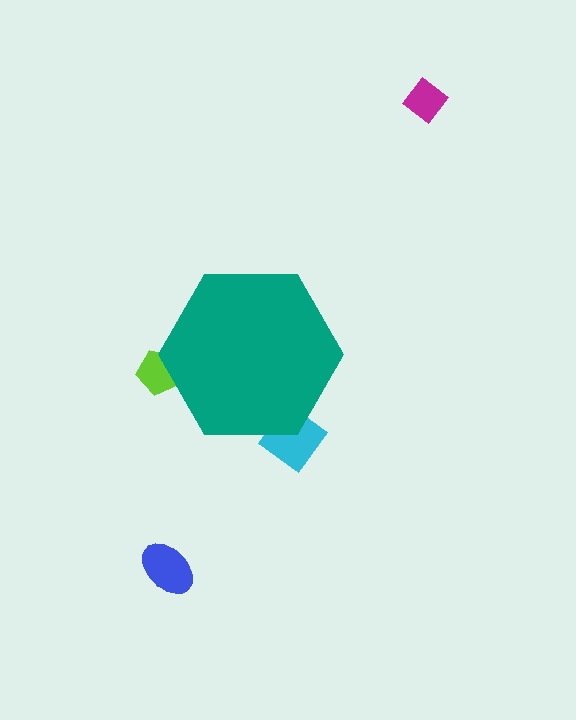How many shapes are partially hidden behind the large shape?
2 shapes are partially hidden.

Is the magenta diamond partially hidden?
No, the magenta diamond is fully visible.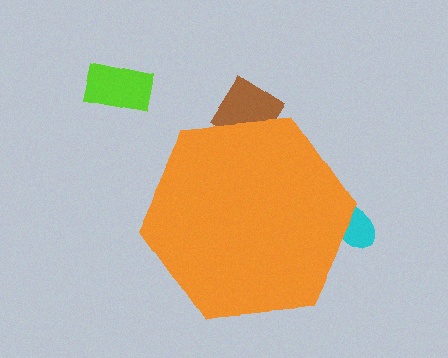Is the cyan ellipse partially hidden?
Yes, the cyan ellipse is partially hidden behind the orange hexagon.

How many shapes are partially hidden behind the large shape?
2 shapes are partially hidden.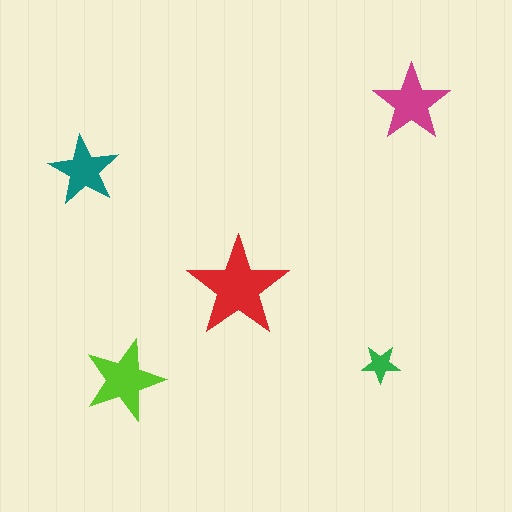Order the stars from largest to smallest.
the red one, the lime one, the magenta one, the teal one, the green one.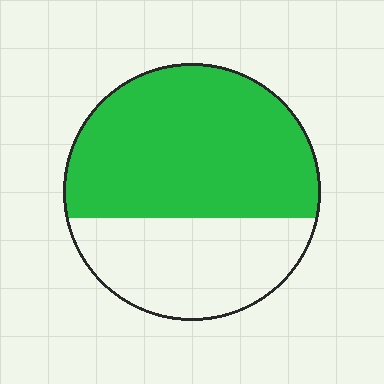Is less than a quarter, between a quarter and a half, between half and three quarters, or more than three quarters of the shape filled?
Between half and three quarters.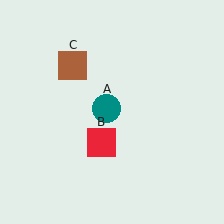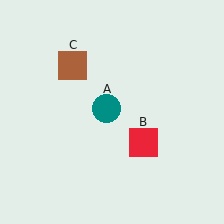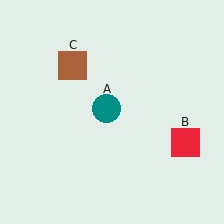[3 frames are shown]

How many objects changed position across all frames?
1 object changed position: red square (object B).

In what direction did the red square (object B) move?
The red square (object B) moved right.